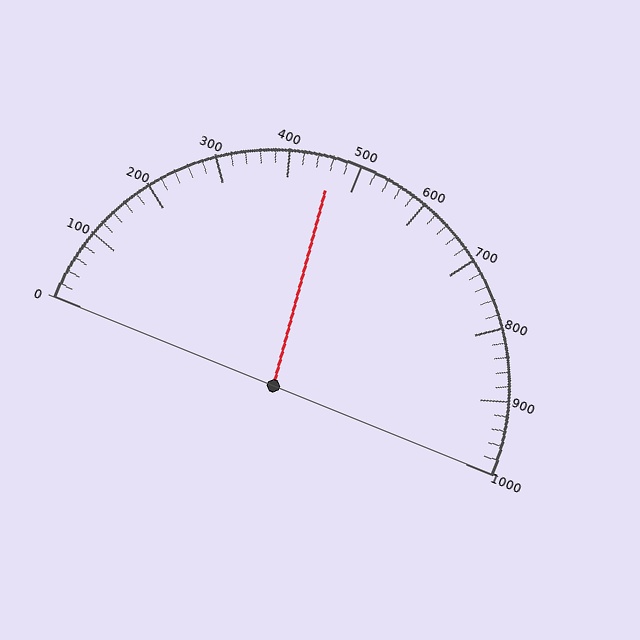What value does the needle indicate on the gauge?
The needle indicates approximately 460.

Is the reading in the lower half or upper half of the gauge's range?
The reading is in the lower half of the range (0 to 1000).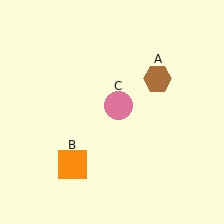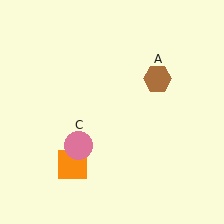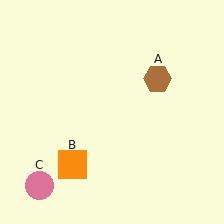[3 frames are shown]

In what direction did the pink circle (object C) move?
The pink circle (object C) moved down and to the left.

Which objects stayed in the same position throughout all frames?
Brown hexagon (object A) and orange square (object B) remained stationary.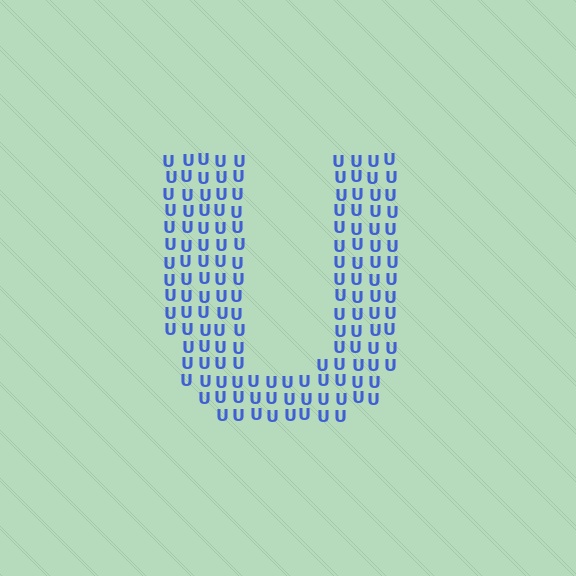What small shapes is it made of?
It is made of small letter U's.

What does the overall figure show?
The overall figure shows the letter U.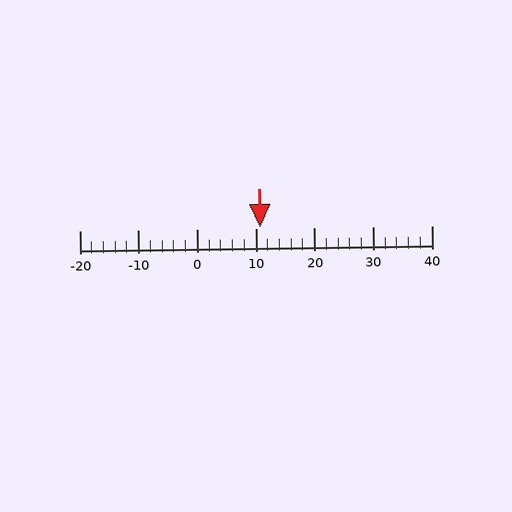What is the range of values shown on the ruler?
The ruler shows values from -20 to 40.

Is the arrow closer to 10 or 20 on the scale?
The arrow is closer to 10.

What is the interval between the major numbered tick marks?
The major tick marks are spaced 10 units apart.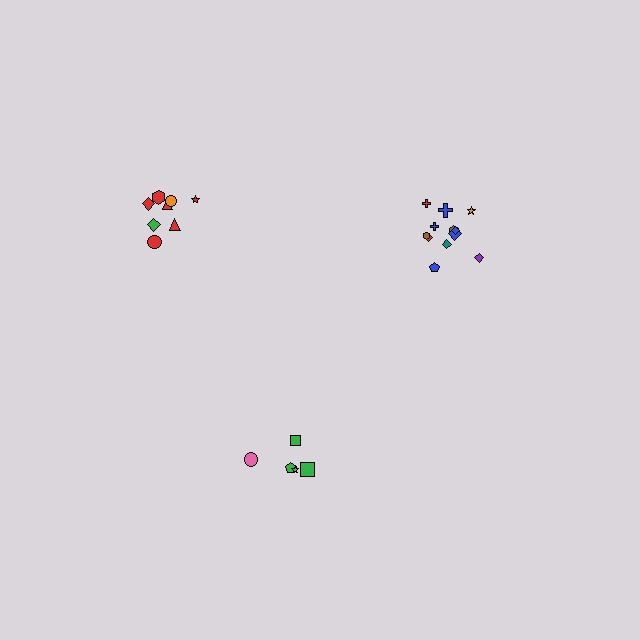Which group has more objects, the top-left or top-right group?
The top-right group.